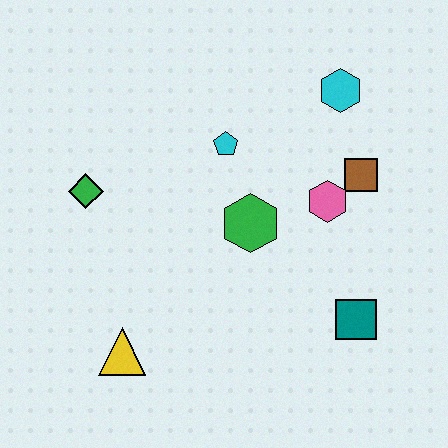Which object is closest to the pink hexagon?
The brown square is closest to the pink hexagon.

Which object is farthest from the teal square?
The green diamond is farthest from the teal square.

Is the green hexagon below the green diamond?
Yes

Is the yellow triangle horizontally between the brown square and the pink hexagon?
No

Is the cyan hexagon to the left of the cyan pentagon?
No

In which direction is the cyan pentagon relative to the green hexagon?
The cyan pentagon is above the green hexagon.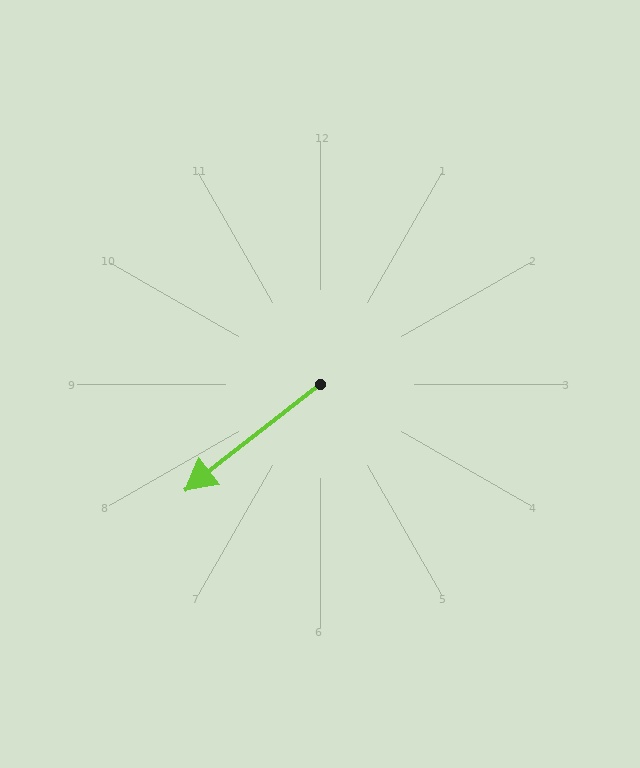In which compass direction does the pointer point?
Southwest.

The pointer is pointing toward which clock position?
Roughly 8 o'clock.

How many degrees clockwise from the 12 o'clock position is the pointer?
Approximately 232 degrees.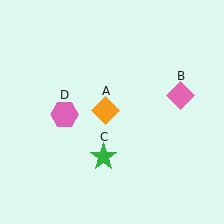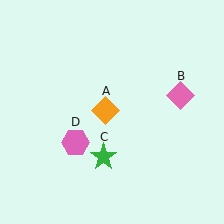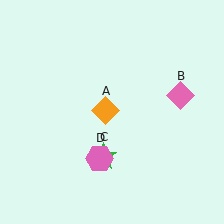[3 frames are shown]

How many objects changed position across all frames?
1 object changed position: pink hexagon (object D).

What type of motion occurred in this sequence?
The pink hexagon (object D) rotated counterclockwise around the center of the scene.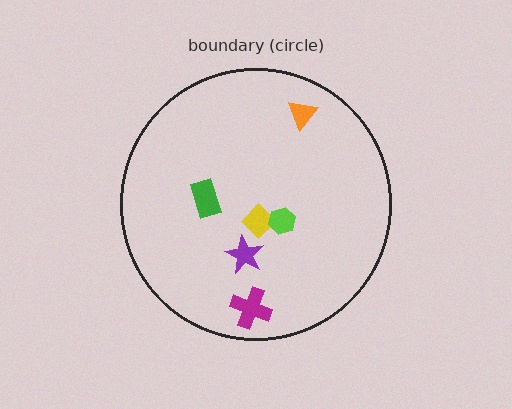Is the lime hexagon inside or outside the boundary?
Inside.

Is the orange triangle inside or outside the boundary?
Inside.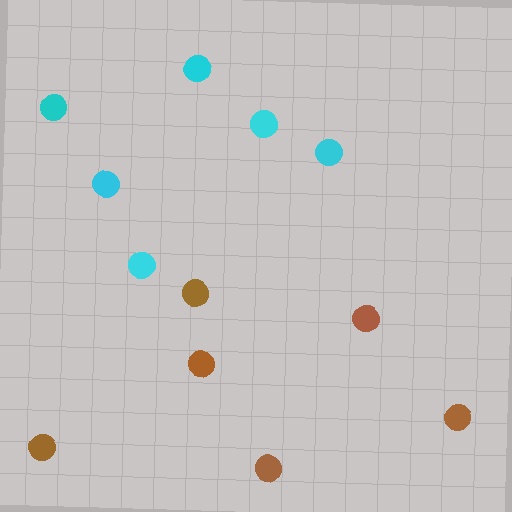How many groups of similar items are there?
There are 2 groups: one group of brown circles (6) and one group of cyan circles (6).